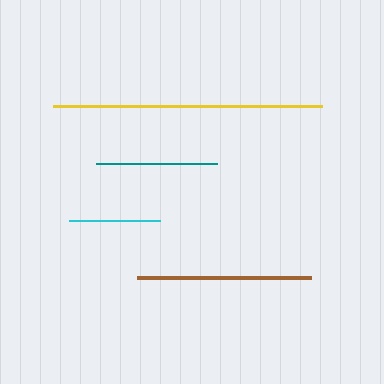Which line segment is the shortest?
The cyan line is the shortest at approximately 91 pixels.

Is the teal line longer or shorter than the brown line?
The brown line is longer than the teal line.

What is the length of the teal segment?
The teal segment is approximately 121 pixels long.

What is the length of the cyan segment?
The cyan segment is approximately 91 pixels long.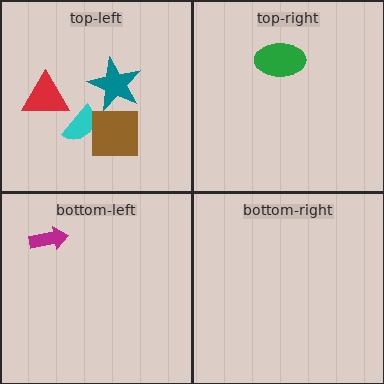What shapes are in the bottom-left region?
The magenta arrow.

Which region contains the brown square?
The top-left region.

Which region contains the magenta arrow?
The bottom-left region.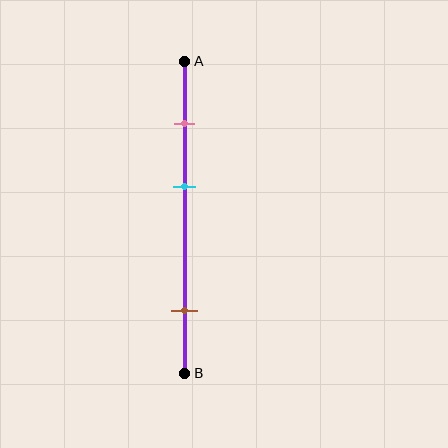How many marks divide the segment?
There are 3 marks dividing the segment.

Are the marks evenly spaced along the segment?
No, the marks are not evenly spaced.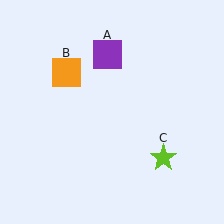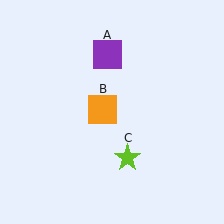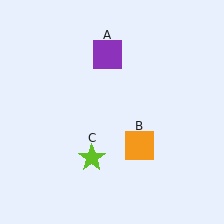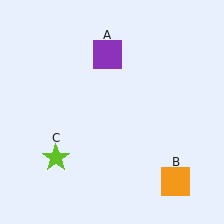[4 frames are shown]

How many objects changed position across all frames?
2 objects changed position: orange square (object B), lime star (object C).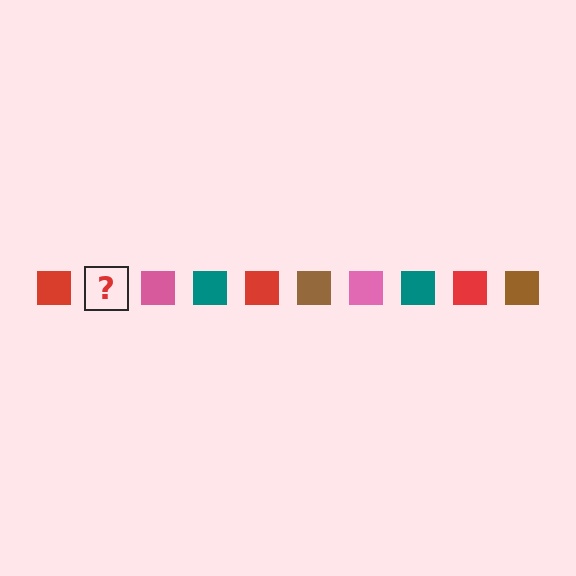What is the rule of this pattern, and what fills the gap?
The rule is that the pattern cycles through red, brown, pink, teal squares. The gap should be filled with a brown square.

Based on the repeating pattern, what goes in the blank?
The blank should be a brown square.